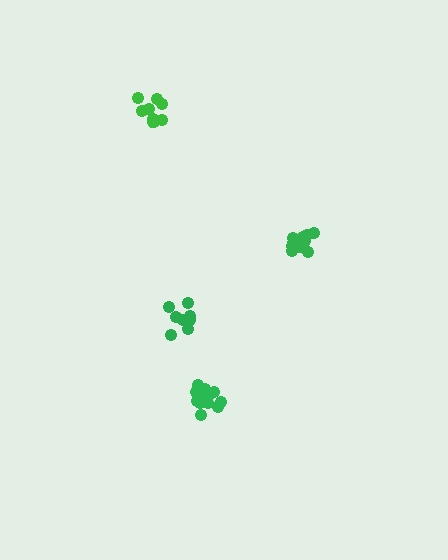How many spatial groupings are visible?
There are 4 spatial groupings.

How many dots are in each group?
Group 1: 13 dots, Group 2: 13 dots, Group 3: 9 dots, Group 4: 9 dots (44 total).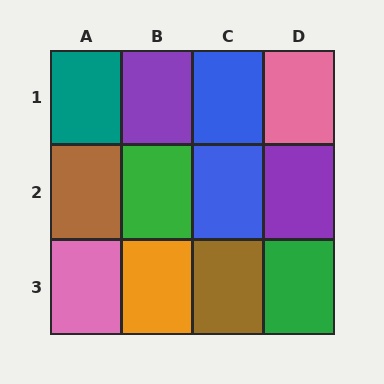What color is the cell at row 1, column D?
Pink.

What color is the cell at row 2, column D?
Purple.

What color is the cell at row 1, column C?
Blue.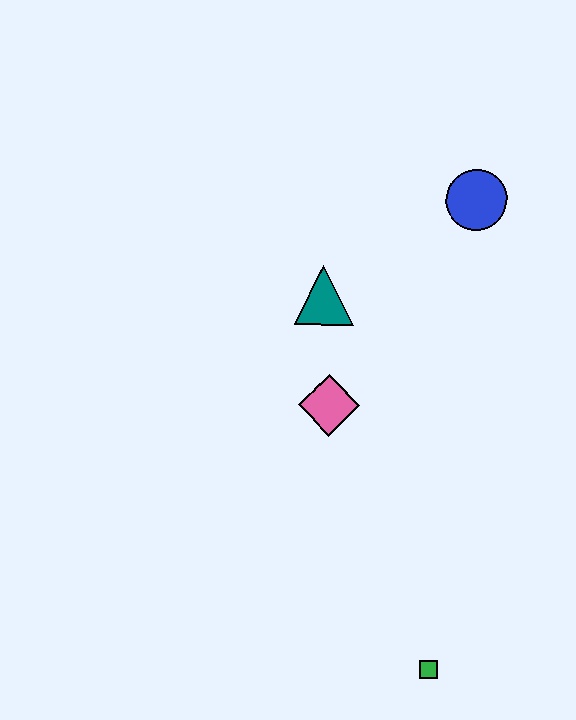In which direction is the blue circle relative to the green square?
The blue circle is above the green square.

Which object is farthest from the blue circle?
The green square is farthest from the blue circle.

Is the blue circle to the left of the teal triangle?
No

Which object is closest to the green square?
The pink diamond is closest to the green square.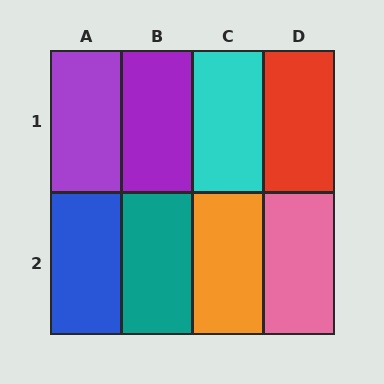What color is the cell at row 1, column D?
Red.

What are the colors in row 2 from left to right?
Blue, teal, orange, pink.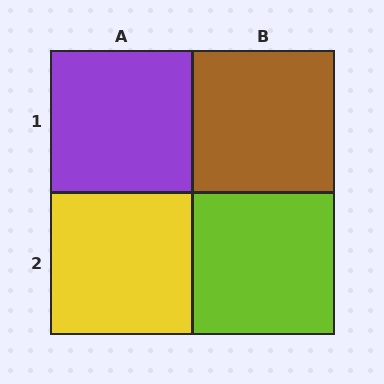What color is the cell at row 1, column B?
Brown.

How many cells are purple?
1 cell is purple.